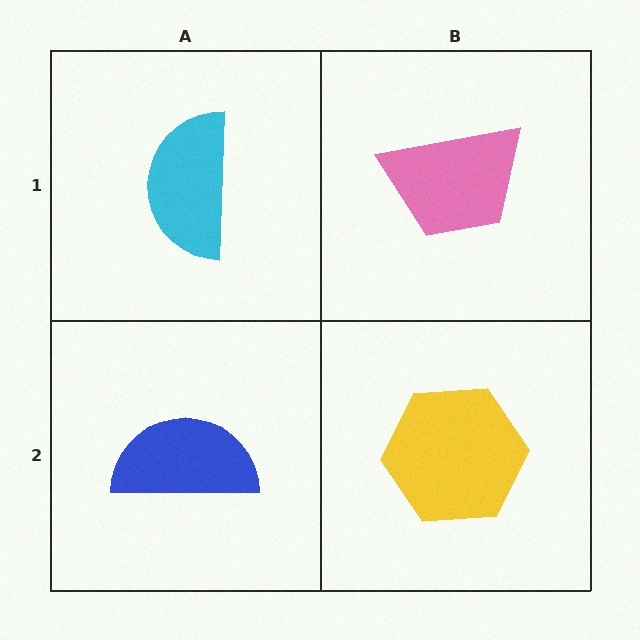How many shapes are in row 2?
2 shapes.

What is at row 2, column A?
A blue semicircle.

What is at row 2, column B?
A yellow hexagon.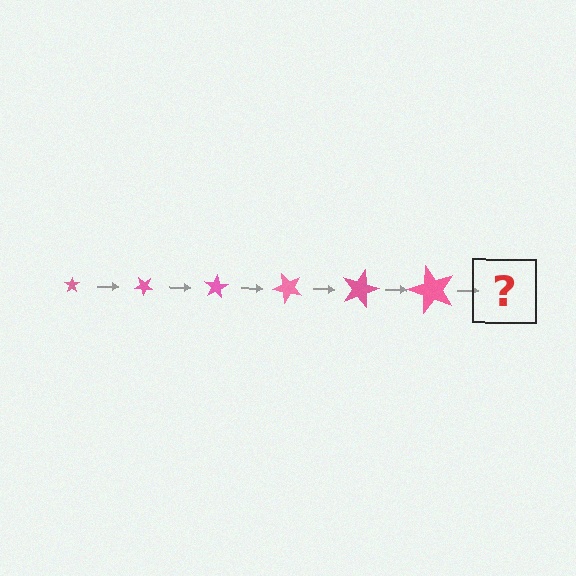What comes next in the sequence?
The next element should be a star, larger than the previous one and rotated 240 degrees from the start.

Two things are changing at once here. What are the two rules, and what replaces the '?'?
The two rules are that the star grows larger each step and it rotates 40 degrees each step. The '?' should be a star, larger than the previous one and rotated 240 degrees from the start.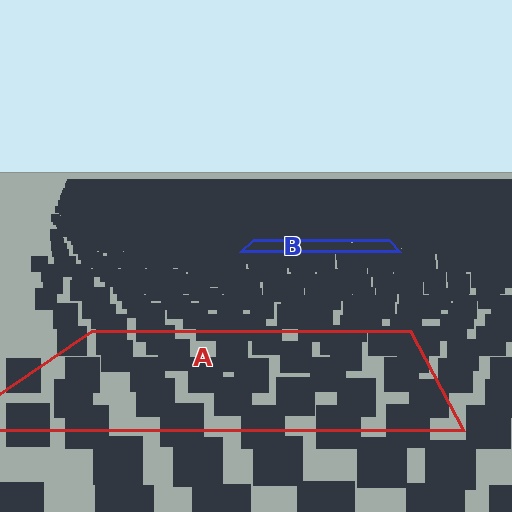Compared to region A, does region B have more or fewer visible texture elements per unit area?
Region B has more texture elements per unit area — they are packed more densely because it is farther away.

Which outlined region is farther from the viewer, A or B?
Region B is farther from the viewer — the texture elements inside it appear smaller and more densely packed.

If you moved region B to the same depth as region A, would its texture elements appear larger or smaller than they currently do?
They would appear larger. At a closer depth, the same texture elements are projected at a bigger on-screen size.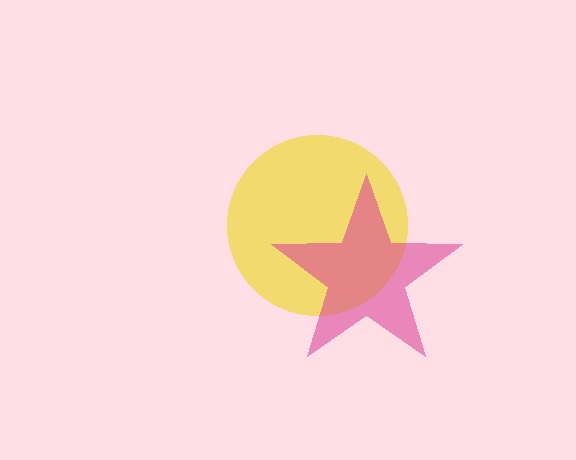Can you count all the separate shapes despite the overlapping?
Yes, there are 2 separate shapes.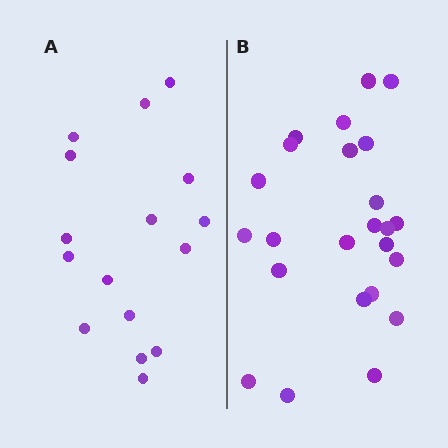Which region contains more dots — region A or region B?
Region B (the right region) has more dots.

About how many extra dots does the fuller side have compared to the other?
Region B has roughly 8 or so more dots than region A.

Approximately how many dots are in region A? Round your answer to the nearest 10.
About 20 dots. (The exact count is 16, which rounds to 20.)